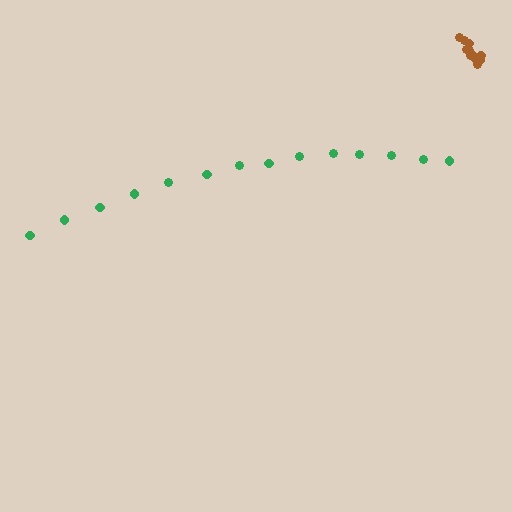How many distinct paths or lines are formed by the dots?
There are 2 distinct paths.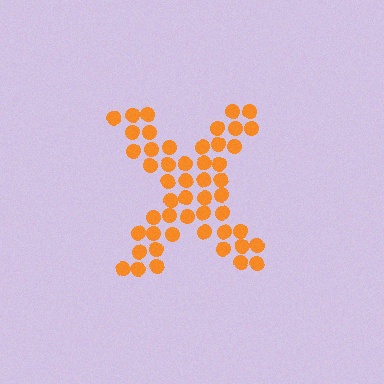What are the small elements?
The small elements are circles.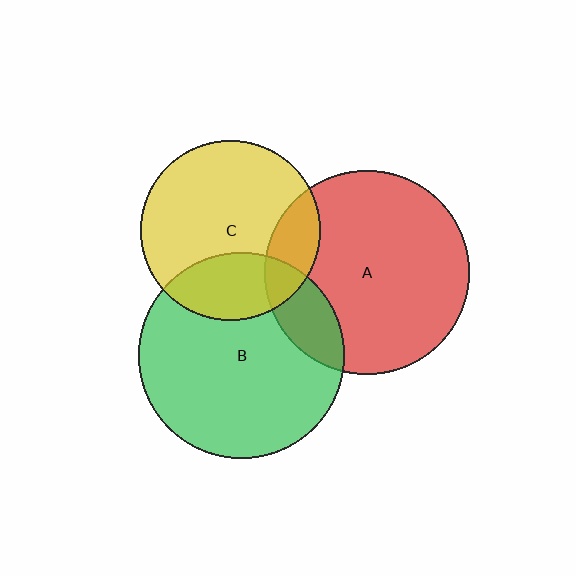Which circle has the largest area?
Circle B (green).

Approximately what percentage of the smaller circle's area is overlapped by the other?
Approximately 25%.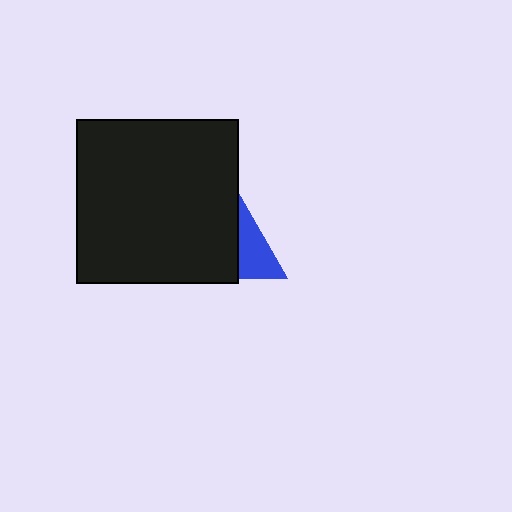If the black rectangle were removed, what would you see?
You would see the complete blue triangle.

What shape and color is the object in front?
The object in front is a black rectangle.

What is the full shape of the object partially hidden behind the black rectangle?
The partially hidden object is a blue triangle.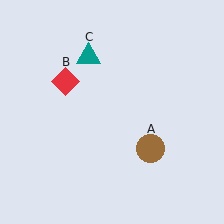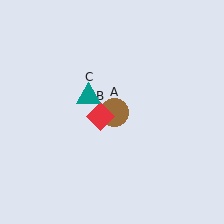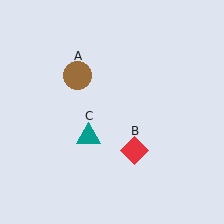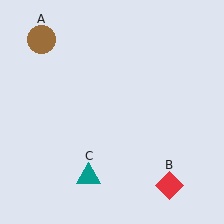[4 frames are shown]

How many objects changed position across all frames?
3 objects changed position: brown circle (object A), red diamond (object B), teal triangle (object C).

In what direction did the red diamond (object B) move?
The red diamond (object B) moved down and to the right.